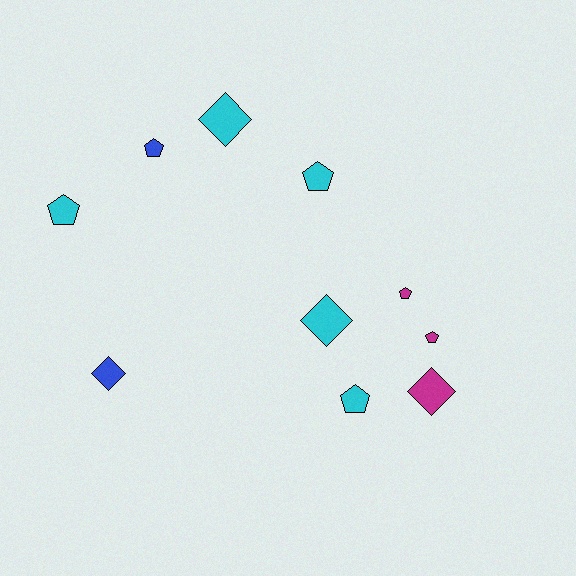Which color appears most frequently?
Cyan, with 5 objects.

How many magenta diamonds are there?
There is 1 magenta diamond.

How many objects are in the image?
There are 10 objects.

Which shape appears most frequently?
Pentagon, with 6 objects.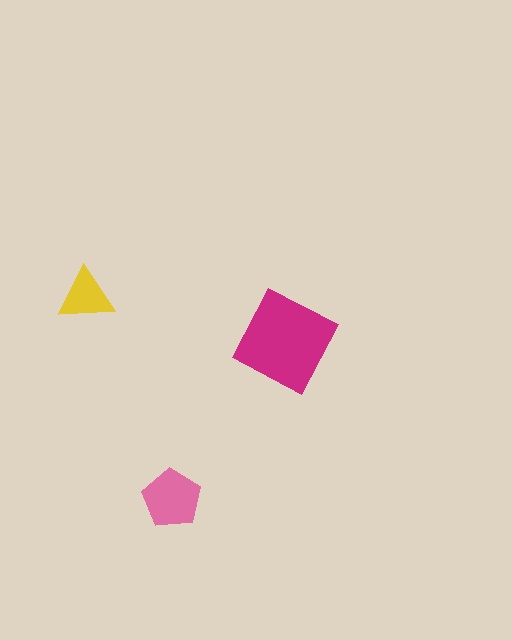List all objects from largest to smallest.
The magenta diamond, the pink pentagon, the yellow triangle.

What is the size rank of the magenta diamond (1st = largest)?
1st.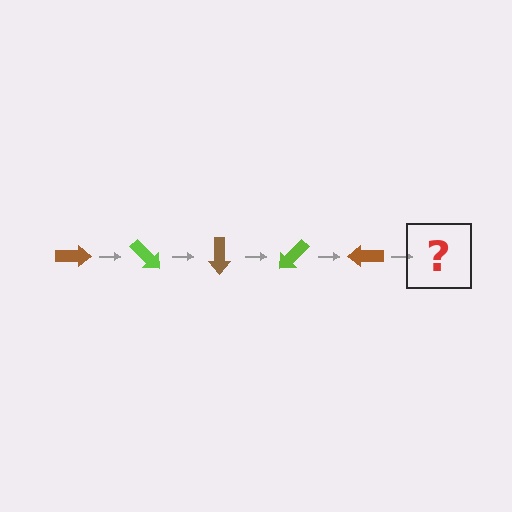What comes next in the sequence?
The next element should be a lime arrow, rotated 225 degrees from the start.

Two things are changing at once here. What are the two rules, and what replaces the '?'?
The two rules are that it rotates 45 degrees each step and the color cycles through brown and lime. The '?' should be a lime arrow, rotated 225 degrees from the start.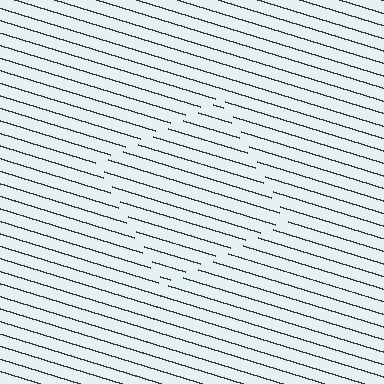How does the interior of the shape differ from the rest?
The interior of the shape contains the same grating, shifted by half a period — the contour is defined by the phase discontinuity where line-ends from the inner and outer gratings abut.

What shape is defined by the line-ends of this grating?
An illusory square. The interior of the shape contains the same grating, shifted by half a period — the contour is defined by the phase discontinuity where line-ends from the inner and outer gratings abut.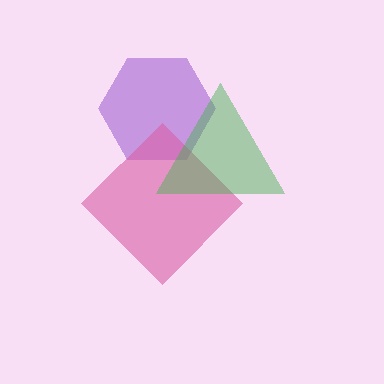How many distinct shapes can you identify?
There are 3 distinct shapes: a purple hexagon, a pink diamond, a green triangle.